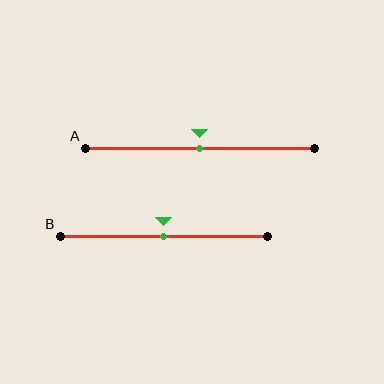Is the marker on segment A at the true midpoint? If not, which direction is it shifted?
Yes, the marker on segment A is at the true midpoint.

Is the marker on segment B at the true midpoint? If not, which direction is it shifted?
Yes, the marker on segment B is at the true midpoint.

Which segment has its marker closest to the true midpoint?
Segment A has its marker closest to the true midpoint.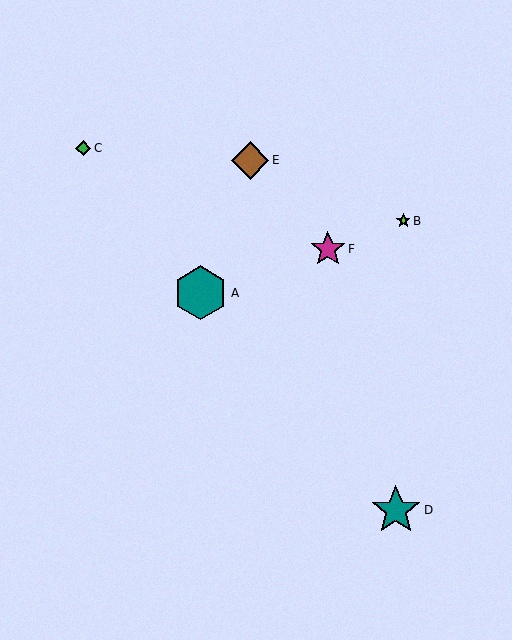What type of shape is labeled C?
Shape C is a green diamond.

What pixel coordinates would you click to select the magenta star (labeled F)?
Click at (328, 249) to select the magenta star F.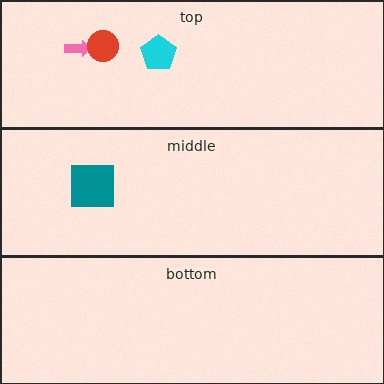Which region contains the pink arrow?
The top region.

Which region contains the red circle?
The top region.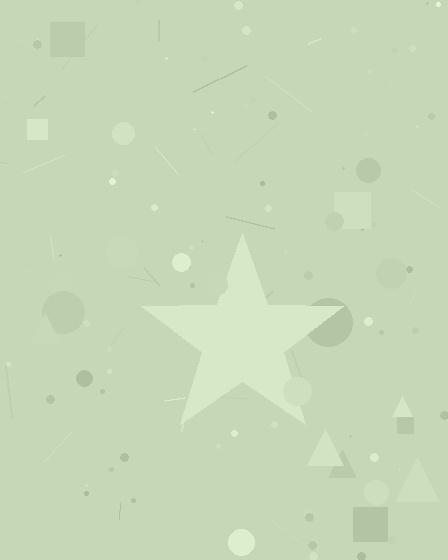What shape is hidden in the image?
A star is hidden in the image.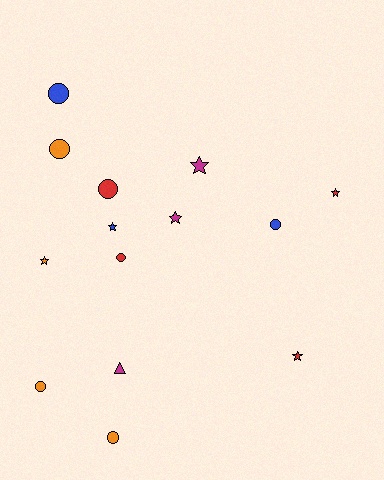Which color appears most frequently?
Orange, with 4 objects.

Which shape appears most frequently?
Circle, with 7 objects.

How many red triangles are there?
There are no red triangles.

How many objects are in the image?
There are 14 objects.